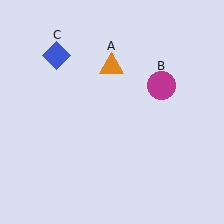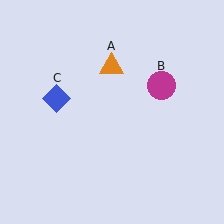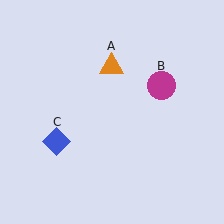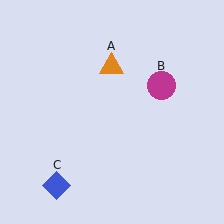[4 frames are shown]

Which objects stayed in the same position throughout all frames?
Orange triangle (object A) and magenta circle (object B) remained stationary.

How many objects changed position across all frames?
1 object changed position: blue diamond (object C).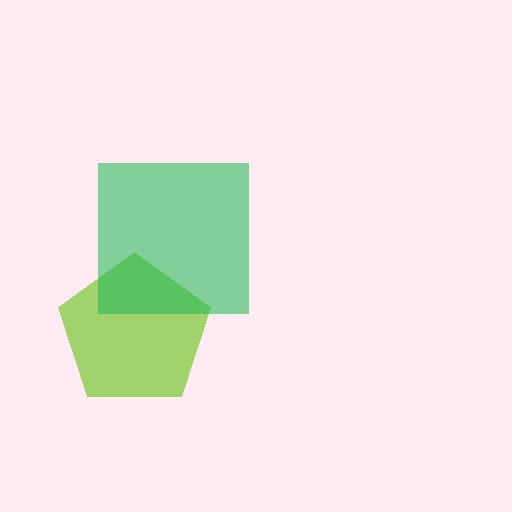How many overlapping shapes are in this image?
There are 2 overlapping shapes in the image.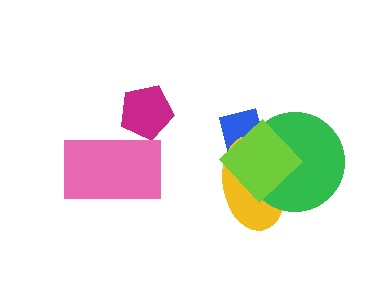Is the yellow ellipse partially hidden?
Yes, it is partially covered by another shape.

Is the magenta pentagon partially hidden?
Yes, it is partially covered by another shape.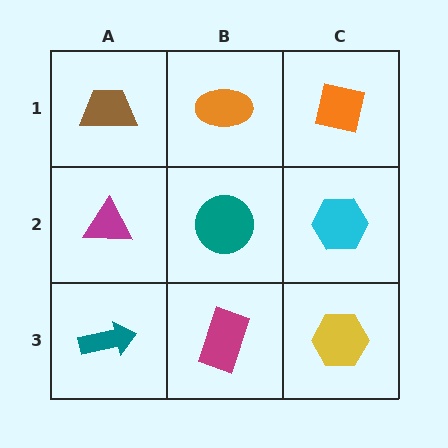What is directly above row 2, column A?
A brown trapezoid.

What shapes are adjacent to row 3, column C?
A cyan hexagon (row 2, column C), a magenta rectangle (row 3, column B).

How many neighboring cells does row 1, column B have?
3.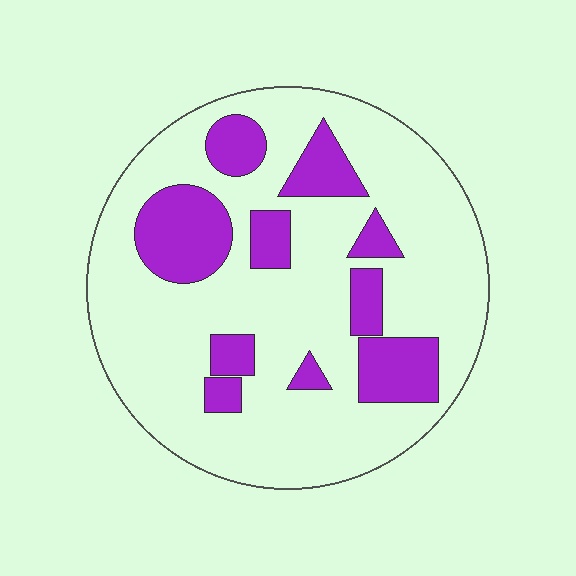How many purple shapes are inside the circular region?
10.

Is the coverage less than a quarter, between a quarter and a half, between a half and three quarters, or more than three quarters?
Less than a quarter.